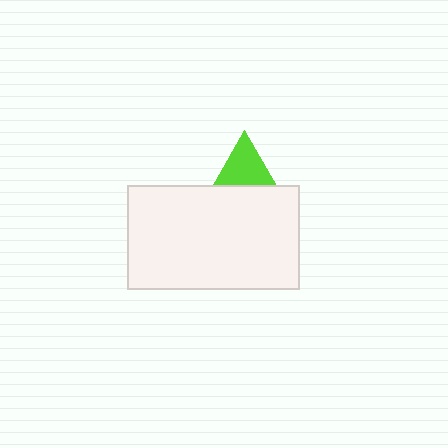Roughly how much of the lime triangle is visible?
A small part of it is visible (roughly 34%).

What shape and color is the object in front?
The object in front is a white rectangle.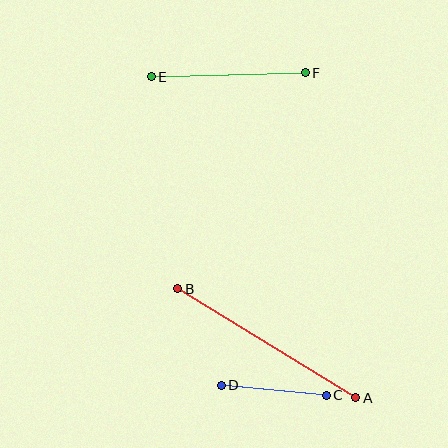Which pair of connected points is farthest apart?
Points A and B are farthest apart.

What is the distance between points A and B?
The distance is approximately 208 pixels.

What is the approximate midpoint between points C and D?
The midpoint is at approximately (274, 390) pixels.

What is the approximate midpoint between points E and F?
The midpoint is at approximately (228, 75) pixels.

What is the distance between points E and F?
The distance is approximately 154 pixels.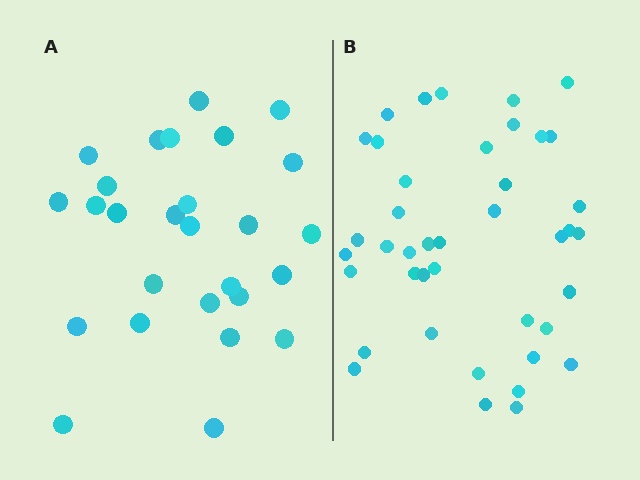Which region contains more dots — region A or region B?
Region B (the right region) has more dots.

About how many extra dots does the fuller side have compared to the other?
Region B has approximately 15 more dots than region A.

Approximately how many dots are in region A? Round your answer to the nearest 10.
About 30 dots. (The exact count is 27, which rounds to 30.)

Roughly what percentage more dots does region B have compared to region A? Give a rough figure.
About 50% more.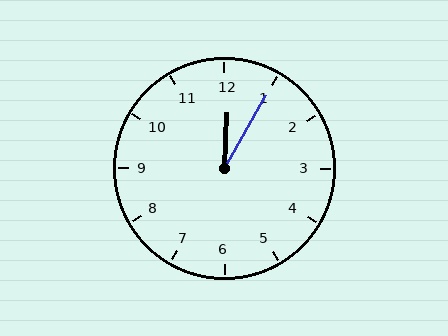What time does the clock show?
12:05.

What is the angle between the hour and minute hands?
Approximately 28 degrees.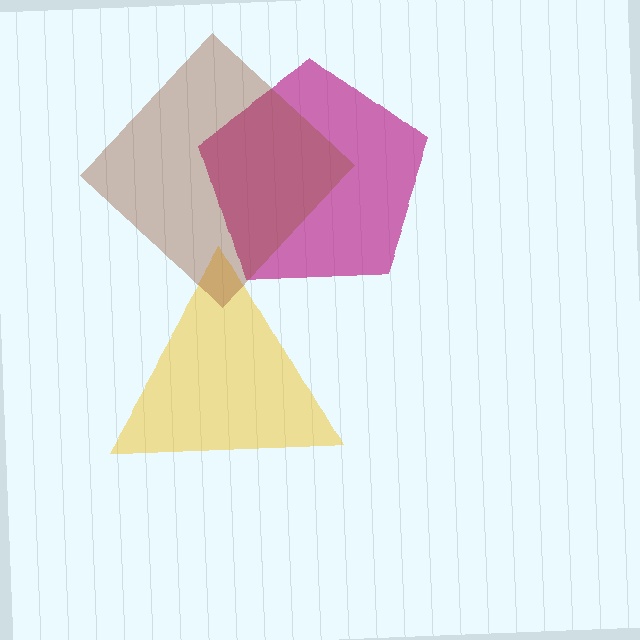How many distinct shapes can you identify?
There are 3 distinct shapes: a magenta pentagon, a yellow triangle, a brown diamond.